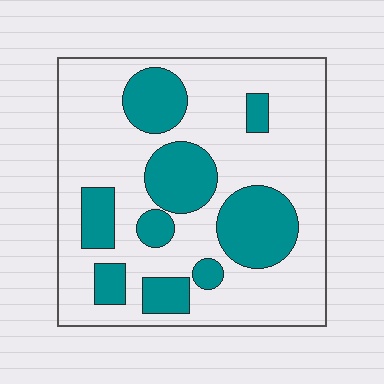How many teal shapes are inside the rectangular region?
9.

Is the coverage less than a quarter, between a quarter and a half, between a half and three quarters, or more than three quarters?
Between a quarter and a half.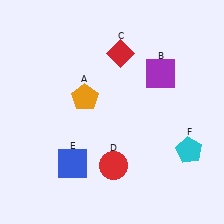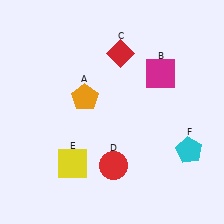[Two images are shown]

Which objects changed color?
B changed from purple to magenta. E changed from blue to yellow.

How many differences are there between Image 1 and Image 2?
There are 2 differences between the two images.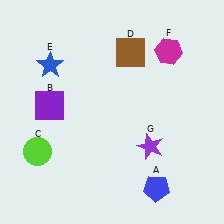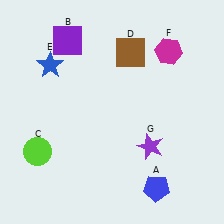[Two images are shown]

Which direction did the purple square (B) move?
The purple square (B) moved up.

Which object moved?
The purple square (B) moved up.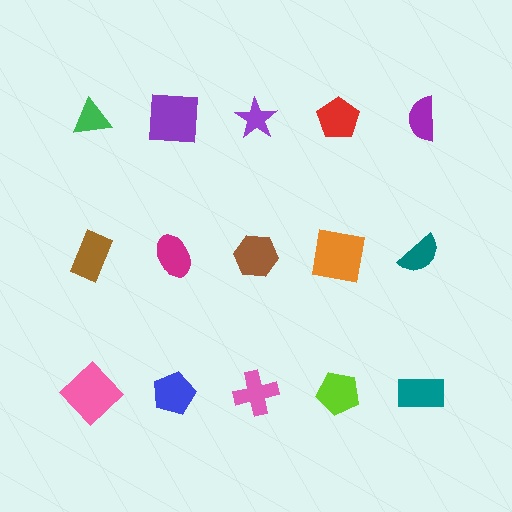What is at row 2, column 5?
A teal semicircle.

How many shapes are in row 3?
5 shapes.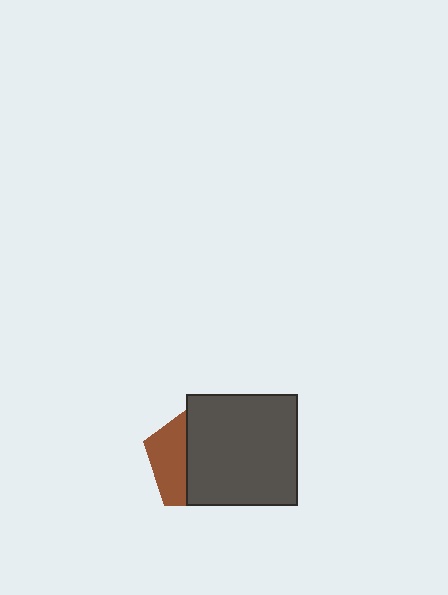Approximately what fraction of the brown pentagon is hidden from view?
Roughly 66% of the brown pentagon is hidden behind the dark gray square.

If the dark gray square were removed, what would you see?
You would see the complete brown pentagon.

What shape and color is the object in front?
The object in front is a dark gray square.